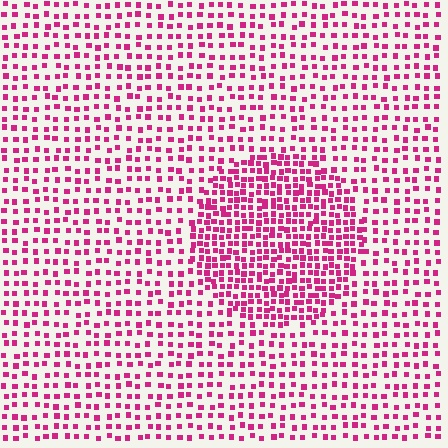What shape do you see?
I see a circle.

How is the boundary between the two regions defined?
The boundary is defined by a change in element density (approximately 2.0x ratio). All elements are the same color, size, and shape.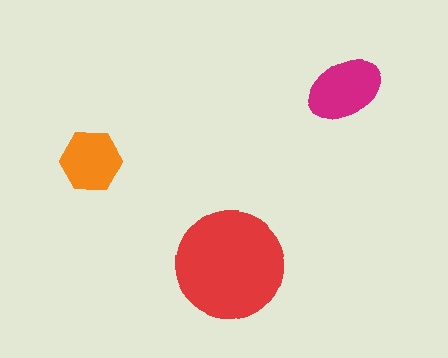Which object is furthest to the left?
The orange hexagon is leftmost.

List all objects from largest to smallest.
The red circle, the magenta ellipse, the orange hexagon.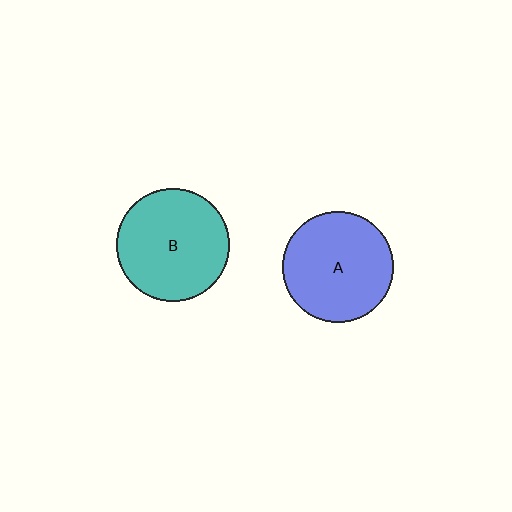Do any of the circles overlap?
No, none of the circles overlap.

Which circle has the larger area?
Circle B (teal).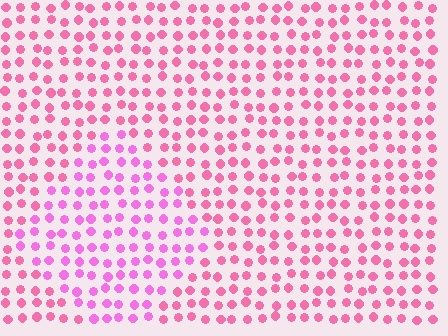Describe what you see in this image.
The image is filled with small pink elements in a uniform arrangement. A diamond-shaped region is visible where the elements are tinted to a slightly different hue, forming a subtle color boundary.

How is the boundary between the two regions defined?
The boundary is defined purely by a slight shift in hue (about 25 degrees). Spacing, size, and orientation are identical on both sides.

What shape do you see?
I see a diamond.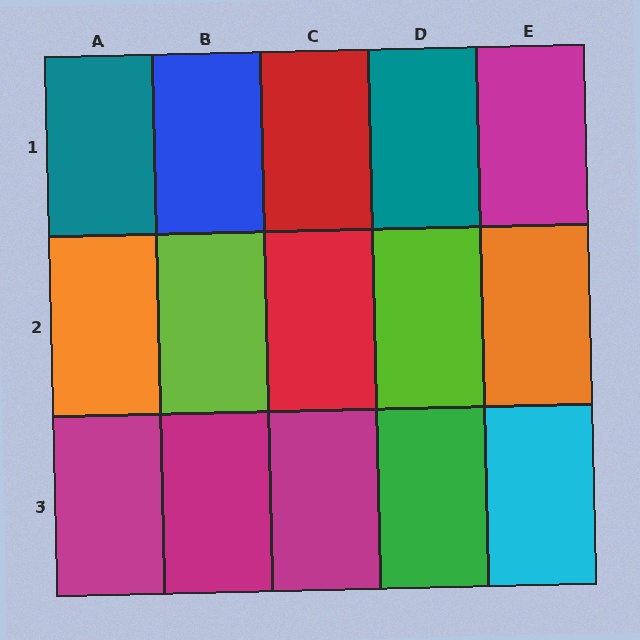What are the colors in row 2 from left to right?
Orange, lime, red, lime, orange.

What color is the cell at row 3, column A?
Magenta.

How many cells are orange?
2 cells are orange.